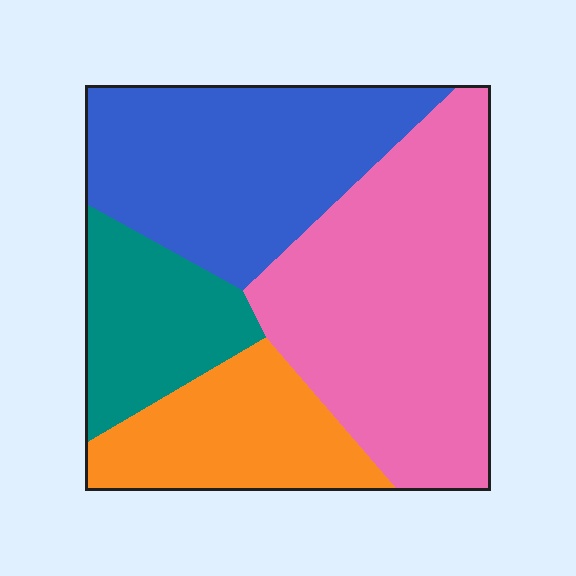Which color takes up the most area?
Pink, at roughly 40%.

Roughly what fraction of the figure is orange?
Orange covers 17% of the figure.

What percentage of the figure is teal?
Teal covers about 15% of the figure.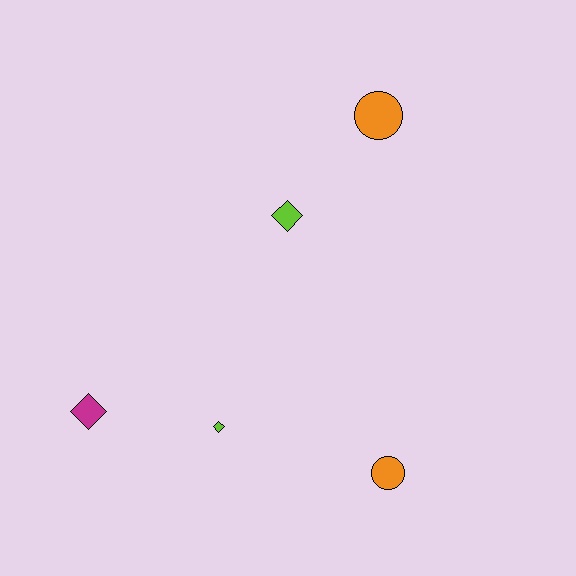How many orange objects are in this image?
There are 2 orange objects.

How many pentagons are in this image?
There are no pentagons.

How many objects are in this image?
There are 5 objects.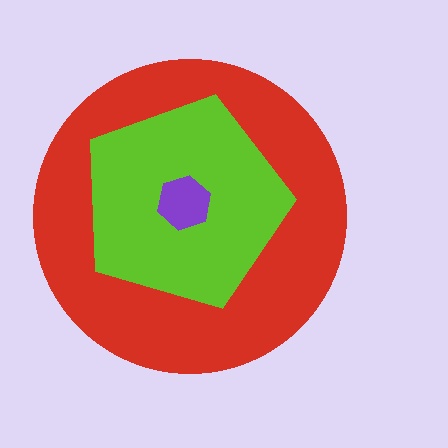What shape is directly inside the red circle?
The lime pentagon.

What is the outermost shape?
The red circle.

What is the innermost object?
The purple hexagon.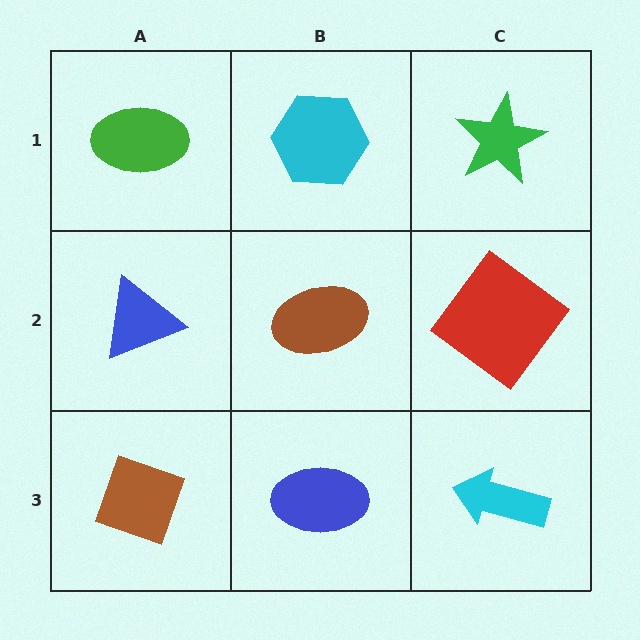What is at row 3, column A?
A brown diamond.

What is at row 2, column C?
A red diamond.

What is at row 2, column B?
A brown ellipse.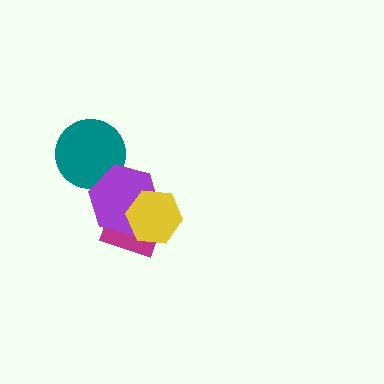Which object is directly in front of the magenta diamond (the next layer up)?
The purple hexagon is directly in front of the magenta diamond.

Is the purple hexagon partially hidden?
Yes, it is partially covered by another shape.